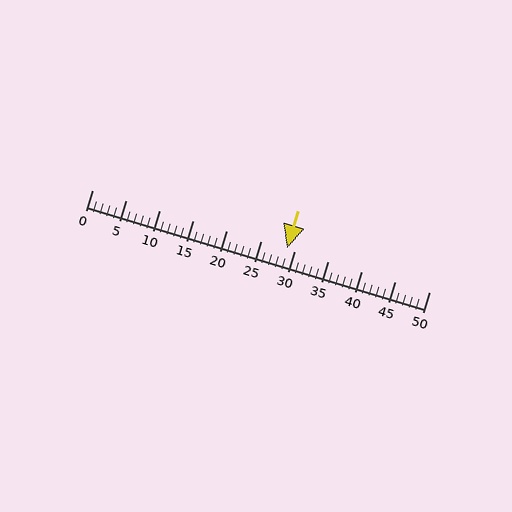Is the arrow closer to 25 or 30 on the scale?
The arrow is closer to 30.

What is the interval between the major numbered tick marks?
The major tick marks are spaced 5 units apart.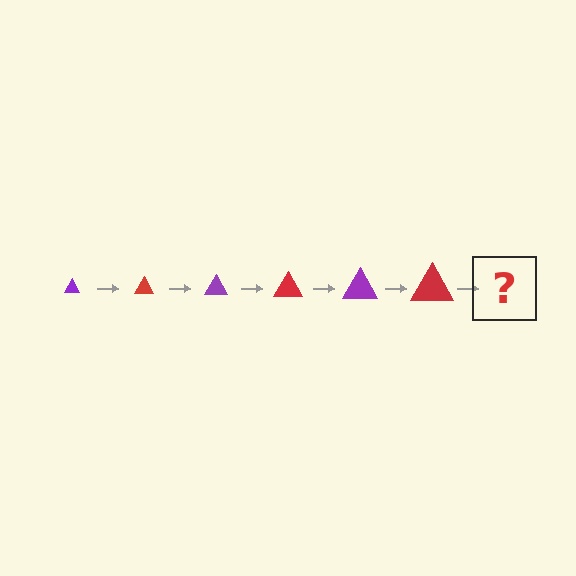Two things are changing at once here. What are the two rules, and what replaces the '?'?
The two rules are that the triangle grows larger each step and the color cycles through purple and red. The '?' should be a purple triangle, larger than the previous one.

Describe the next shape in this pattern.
It should be a purple triangle, larger than the previous one.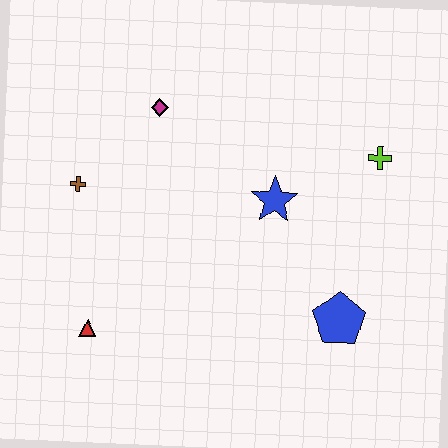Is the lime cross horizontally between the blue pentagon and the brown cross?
No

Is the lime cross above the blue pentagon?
Yes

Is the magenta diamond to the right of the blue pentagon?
No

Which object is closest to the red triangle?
The brown cross is closest to the red triangle.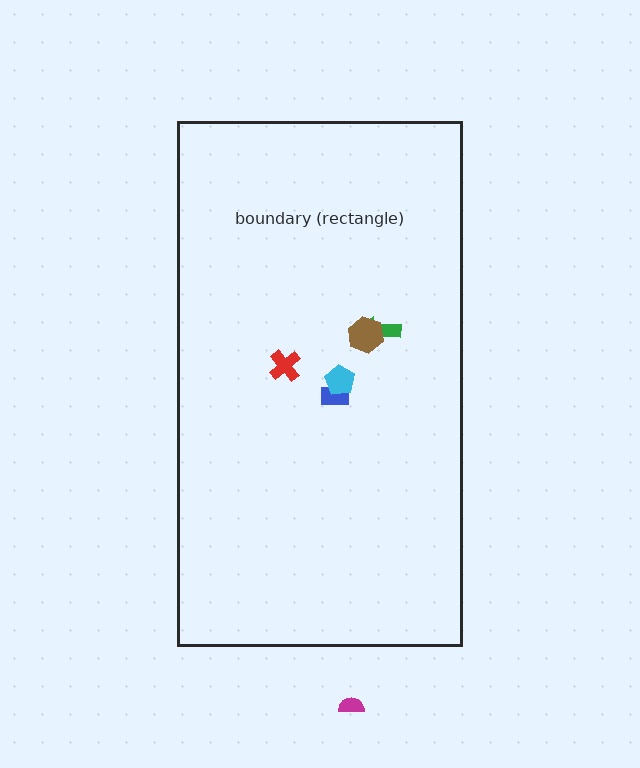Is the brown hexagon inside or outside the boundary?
Inside.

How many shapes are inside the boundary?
5 inside, 1 outside.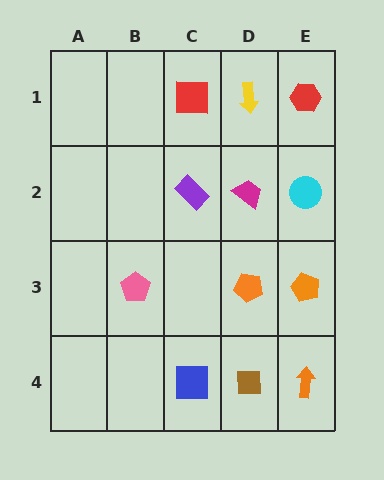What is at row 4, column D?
A brown square.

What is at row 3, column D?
An orange pentagon.